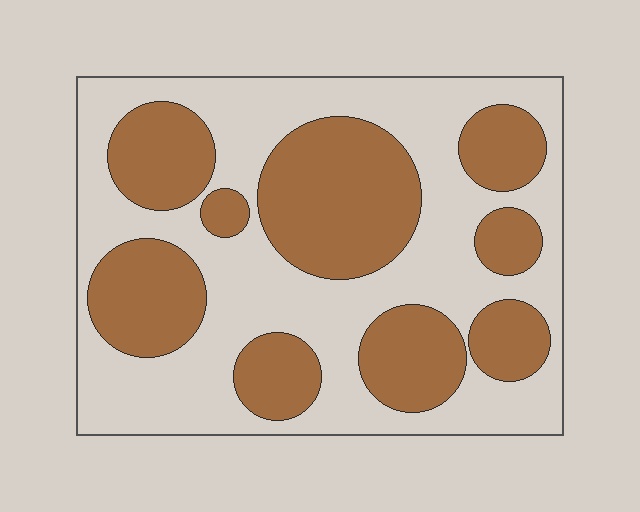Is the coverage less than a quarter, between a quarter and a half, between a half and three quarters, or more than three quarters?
Between a quarter and a half.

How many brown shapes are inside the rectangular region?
9.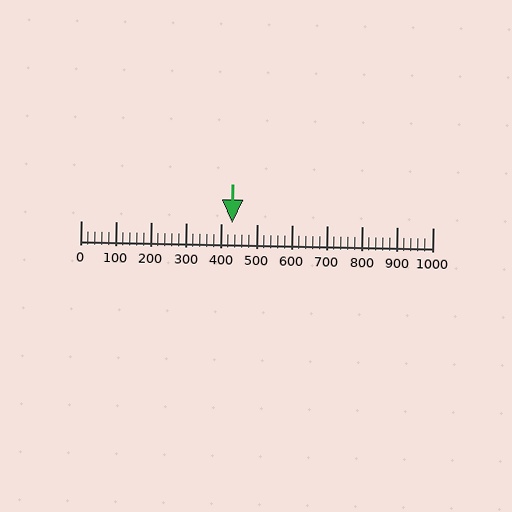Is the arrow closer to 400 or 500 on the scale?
The arrow is closer to 400.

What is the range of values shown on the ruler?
The ruler shows values from 0 to 1000.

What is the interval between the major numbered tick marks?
The major tick marks are spaced 100 units apart.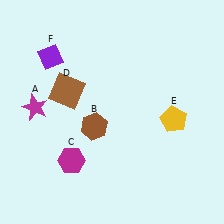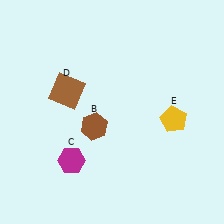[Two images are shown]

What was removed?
The magenta star (A), the purple diamond (F) were removed in Image 2.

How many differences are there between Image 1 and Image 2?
There are 2 differences between the two images.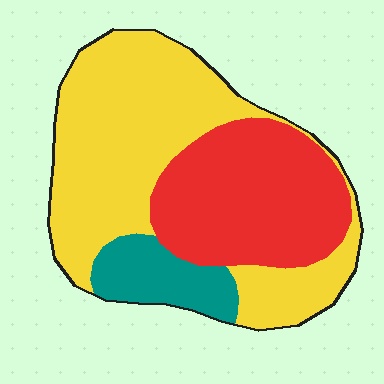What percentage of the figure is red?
Red covers about 35% of the figure.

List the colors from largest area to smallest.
From largest to smallest: yellow, red, teal.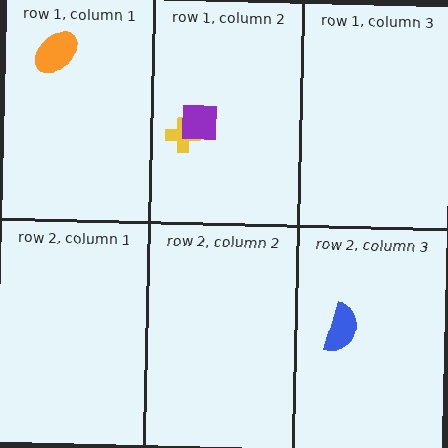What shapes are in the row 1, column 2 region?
The yellow cross, the purple square.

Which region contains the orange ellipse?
The row 1, column 1 region.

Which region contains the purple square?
The row 1, column 2 region.